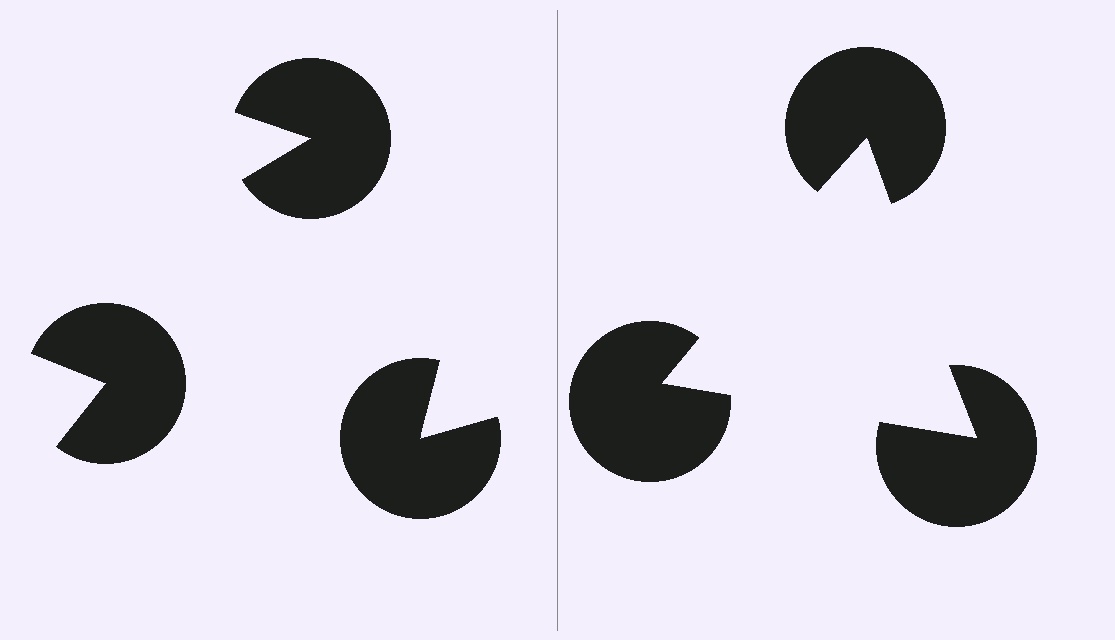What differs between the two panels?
The pac-man discs are positioned identically on both sides; only the wedge orientations differ. On the right they align to a triangle; on the left they are misaligned.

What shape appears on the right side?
An illusory triangle.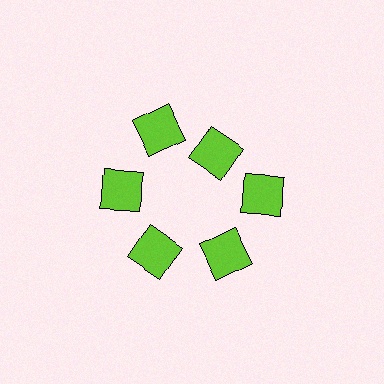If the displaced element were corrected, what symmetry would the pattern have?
It would have 6-fold rotational symmetry — the pattern would map onto itself every 60 degrees.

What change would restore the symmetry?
The symmetry would be restored by moving it outward, back onto the ring so that all 6 squares sit at equal angles and equal distance from the center.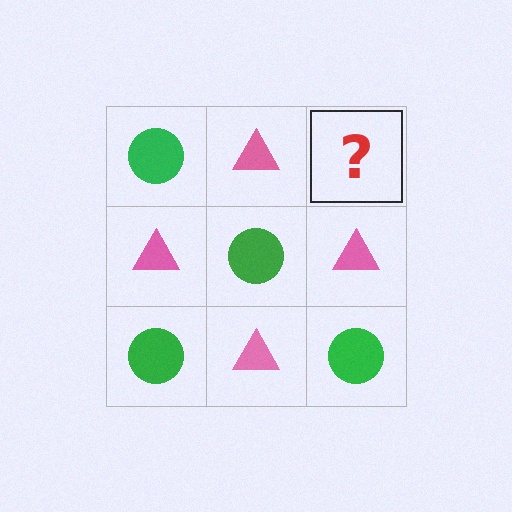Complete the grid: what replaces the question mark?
The question mark should be replaced with a green circle.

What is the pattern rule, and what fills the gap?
The rule is that it alternates green circle and pink triangle in a checkerboard pattern. The gap should be filled with a green circle.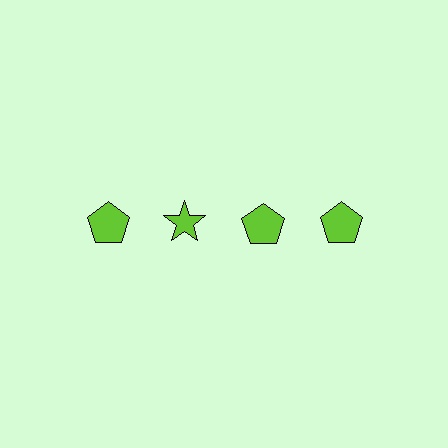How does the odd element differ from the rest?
It has a different shape: star instead of pentagon.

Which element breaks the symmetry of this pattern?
The lime star in the top row, second from left column breaks the symmetry. All other shapes are lime pentagons.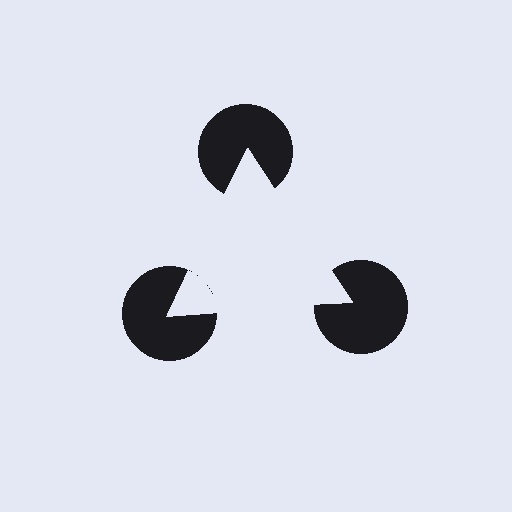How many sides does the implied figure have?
3 sides.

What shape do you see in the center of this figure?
An illusory triangle — its edges are inferred from the aligned wedge cuts in the pac-man discs, not physically drawn.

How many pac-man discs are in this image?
There are 3 — one at each vertex of the illusory triangle.